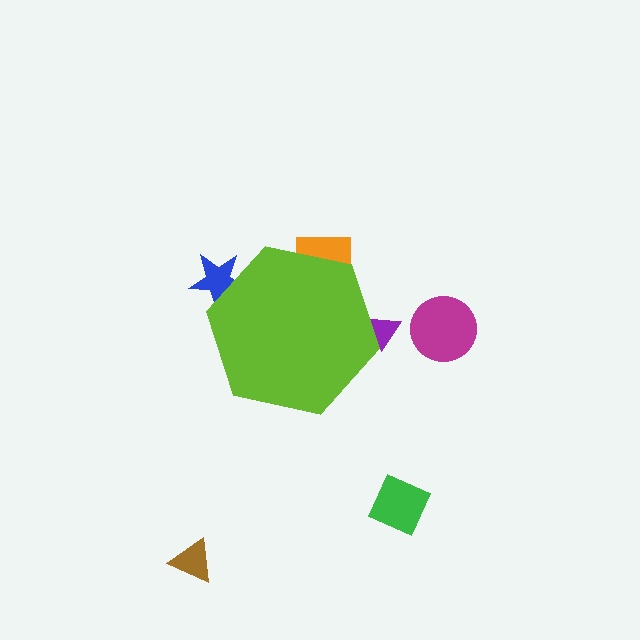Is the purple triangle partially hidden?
Yes, the purple triangle is partially hidden behind the lime hexagon.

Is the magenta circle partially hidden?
No, the magenta circle is fully visible.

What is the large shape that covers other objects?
A lime hexagon.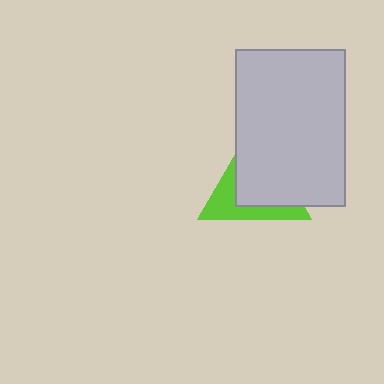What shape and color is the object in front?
The object in front is a light gray rectangle.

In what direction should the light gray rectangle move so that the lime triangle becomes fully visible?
The light gray rectangle should move toward the upper-right. That is the shortest direction to clear the overlap and leave the lime triangle fully visible.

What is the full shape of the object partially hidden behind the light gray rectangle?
The partially hidden object is a lime triangle.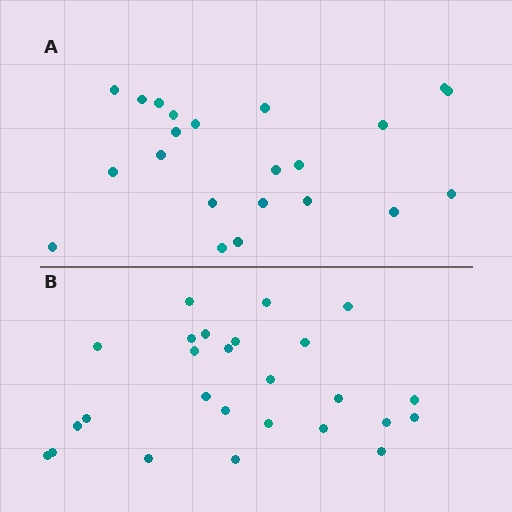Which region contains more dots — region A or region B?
Region B (the bottom region) has more dots.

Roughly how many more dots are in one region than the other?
Region B has about 4 more dots than region A.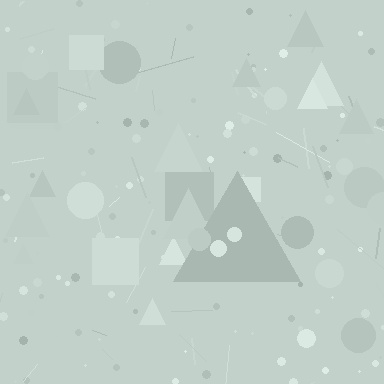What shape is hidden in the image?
A triangle is hidden in the image.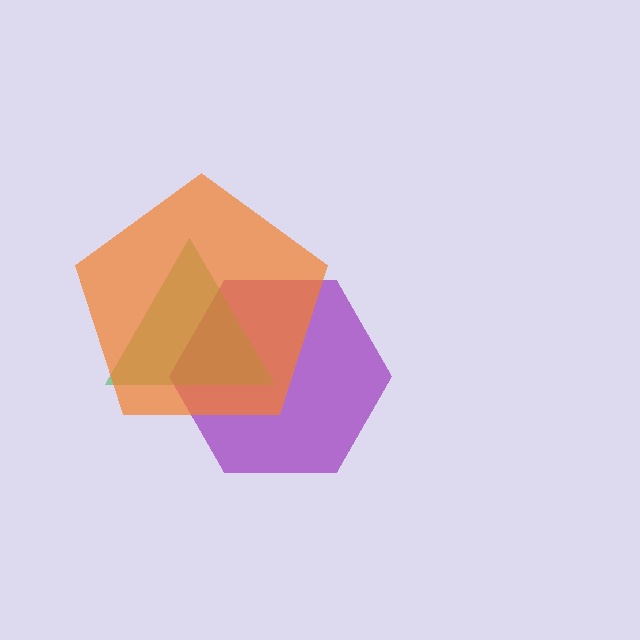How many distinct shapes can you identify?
There are 3 distinct shapes: a purple hexagon, a green triangle, an orange pentagon.